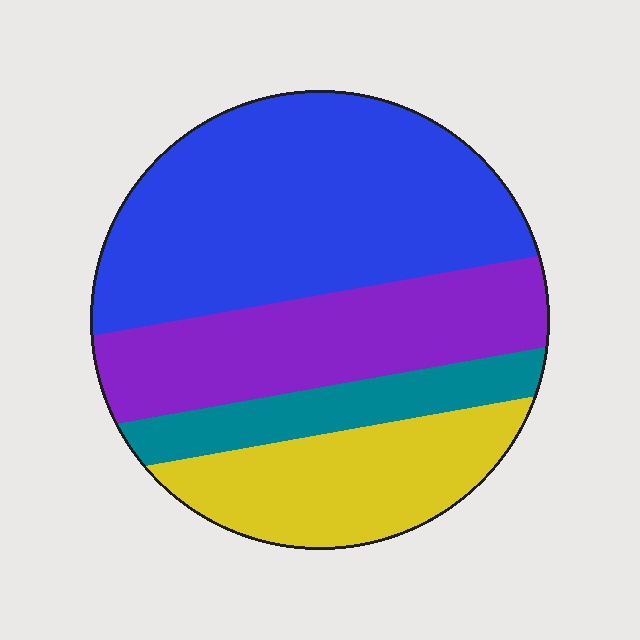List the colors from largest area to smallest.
From largest to smallest: blue, purple, yellow, teal.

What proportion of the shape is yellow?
Yellow takes up about one fifth (1/5) of the shape.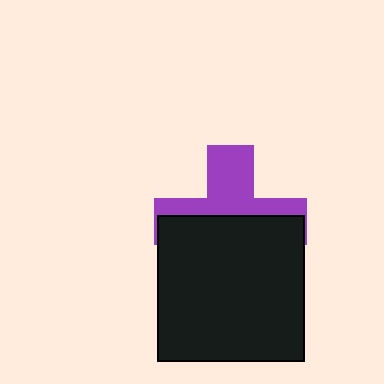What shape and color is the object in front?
The object in front is a black square.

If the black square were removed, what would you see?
You would see the complete purple cross.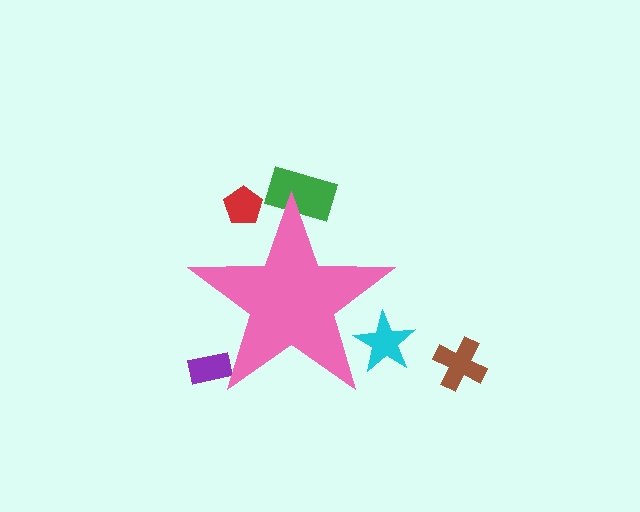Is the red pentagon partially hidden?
Yes, the red pentagon is partially hidden behind the pink star.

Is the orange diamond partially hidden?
Yes, the orange diamond is partially hidden behind the pink star.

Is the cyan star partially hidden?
Yes, the cyan star is partially hidden behind the pink star.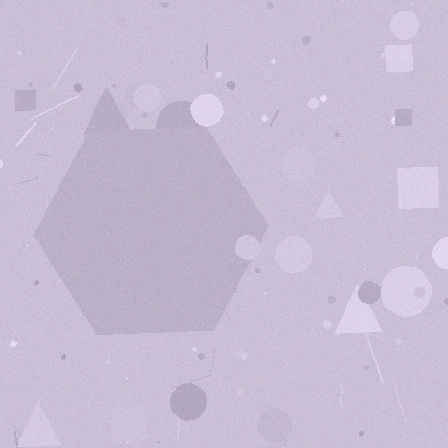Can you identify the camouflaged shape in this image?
The camouflaged shape is a hexagon.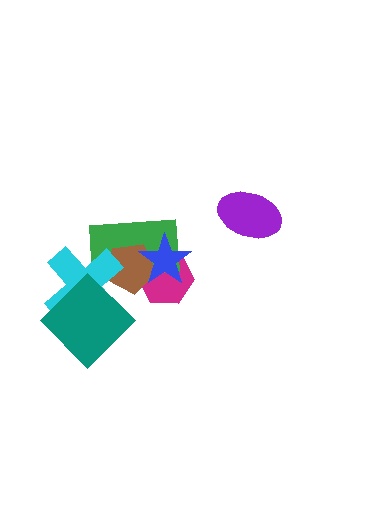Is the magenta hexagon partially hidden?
Yes, it is partially covered by another shape.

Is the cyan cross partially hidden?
Yes, it is partially covered by another shape.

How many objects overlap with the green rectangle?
4 objects overlap with the green rectangle.